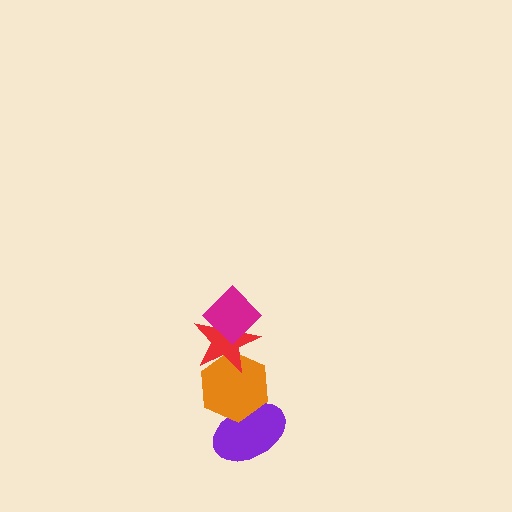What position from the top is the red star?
The red star is 2nd from the top.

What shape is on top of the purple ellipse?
The orange hexagon is on top of the purple ellipse.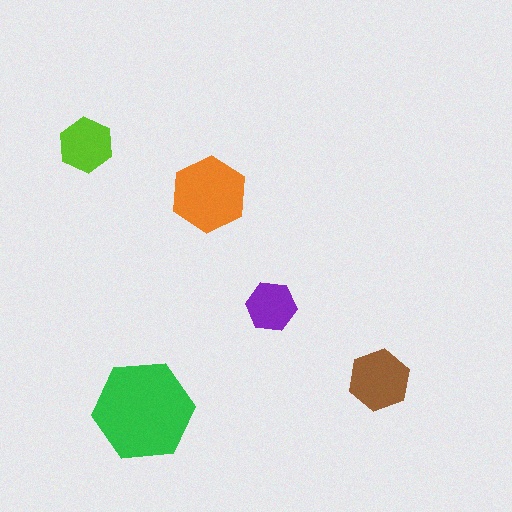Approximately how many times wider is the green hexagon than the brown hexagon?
About 1.5 times wider.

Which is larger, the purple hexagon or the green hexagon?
The green one.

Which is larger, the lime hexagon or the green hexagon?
The green one.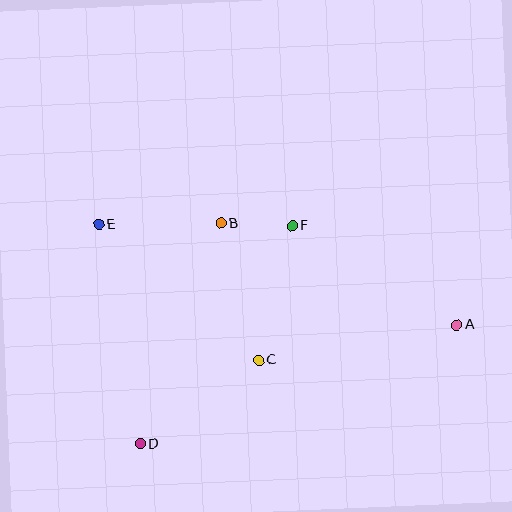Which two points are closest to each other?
Points B and F are closest to each other.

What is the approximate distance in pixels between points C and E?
The distance between C and E is approximately 210 pixels.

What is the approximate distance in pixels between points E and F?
The distance between E and F is approximately 193 pixels.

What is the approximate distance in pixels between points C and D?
The distance between C and D is approximately 145 pixels.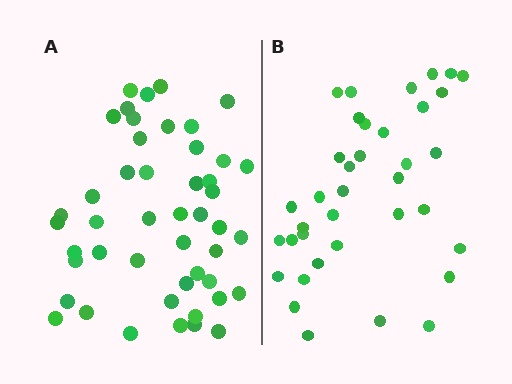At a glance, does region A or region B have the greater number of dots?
Region A (the left region) has more dots.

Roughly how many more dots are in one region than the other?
Region A has roughly 10 or so more dots than region B.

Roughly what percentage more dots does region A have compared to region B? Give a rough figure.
About 25% more.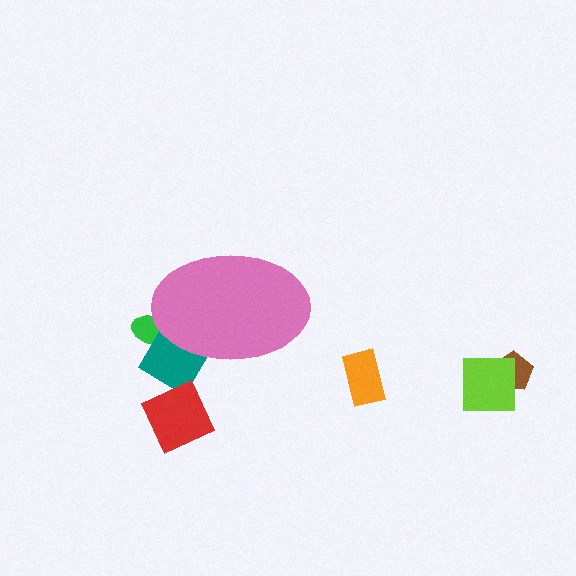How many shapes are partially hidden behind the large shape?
2 shapes are partially hidden.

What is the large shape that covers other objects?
A pink ellipse.